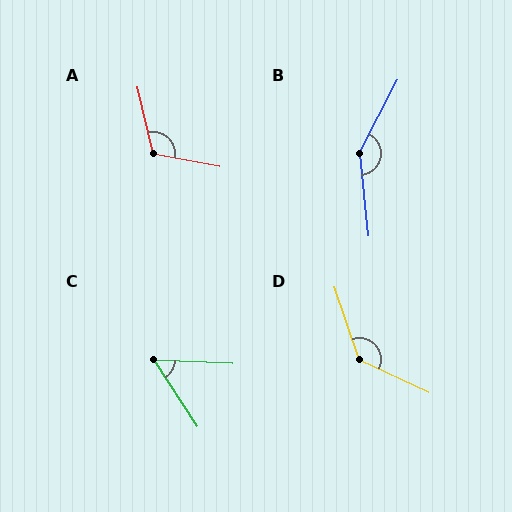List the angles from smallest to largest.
C (54°), A (114°), D (134°), B (147°).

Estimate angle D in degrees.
Approximately 134 degrees.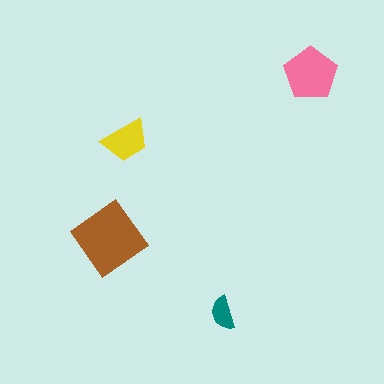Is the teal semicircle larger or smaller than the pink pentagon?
Smaller.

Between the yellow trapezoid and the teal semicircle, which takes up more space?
The yellow trapezoid.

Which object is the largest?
The brown diamond.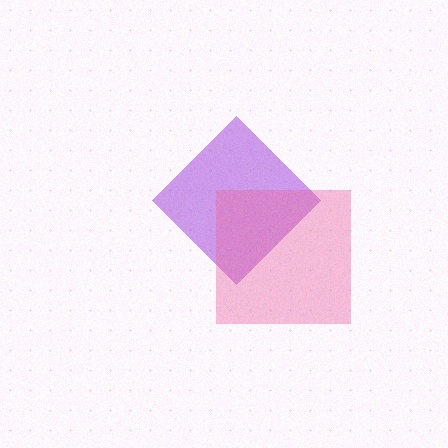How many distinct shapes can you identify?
There are 2 distinct shapes: a purple diamond, a pink square.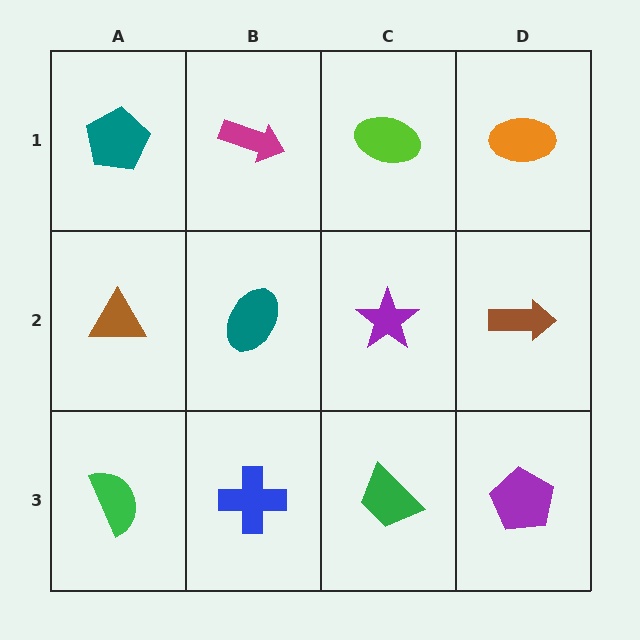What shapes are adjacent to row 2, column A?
A teal pentagon (row 1, column A), a green semicircle (row 3, column A), a teal ellipse (row 2, column B).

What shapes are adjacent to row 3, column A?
A brown triangle (row 2, column A), a blue cross (row 3, column B).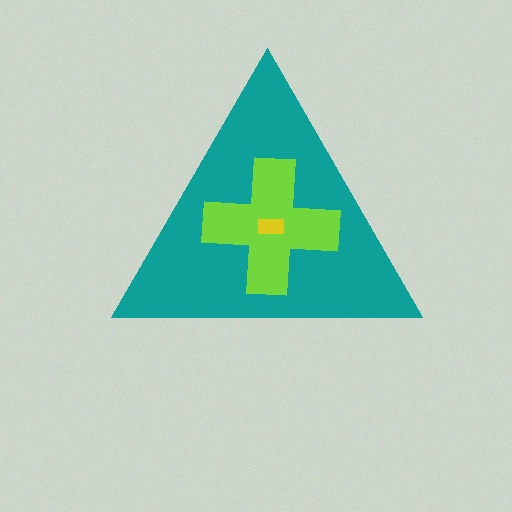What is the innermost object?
The yellow rectangle.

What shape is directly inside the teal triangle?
The lime cross.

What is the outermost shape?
The teal triangle.